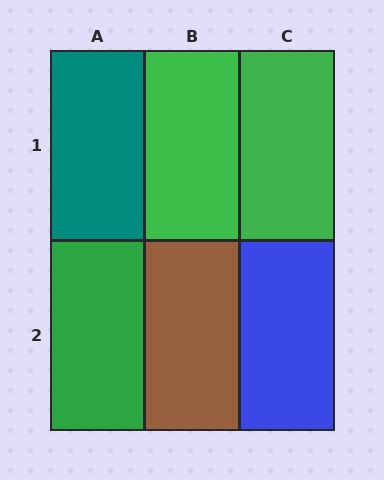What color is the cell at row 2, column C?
Blue.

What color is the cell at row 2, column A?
Green.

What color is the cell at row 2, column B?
Brown.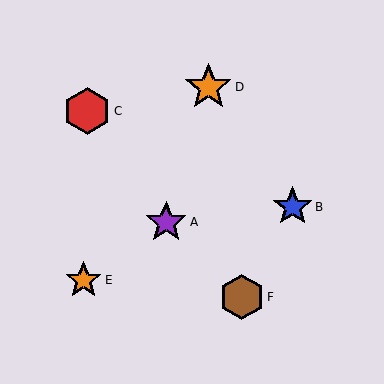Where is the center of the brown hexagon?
The center of the brown hexagon is at (242, 297).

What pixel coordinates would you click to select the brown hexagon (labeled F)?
Click at (242, 297) to select the brown hexagon F.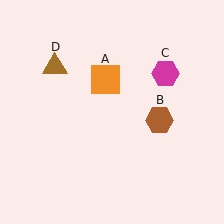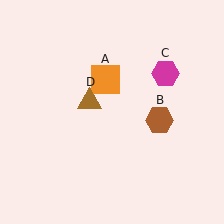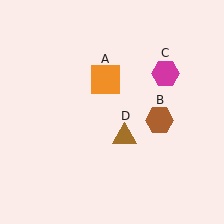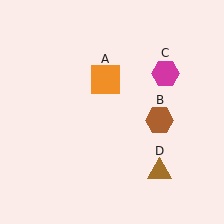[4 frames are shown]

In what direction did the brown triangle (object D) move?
The brown triangle (object D) moved down and to the right.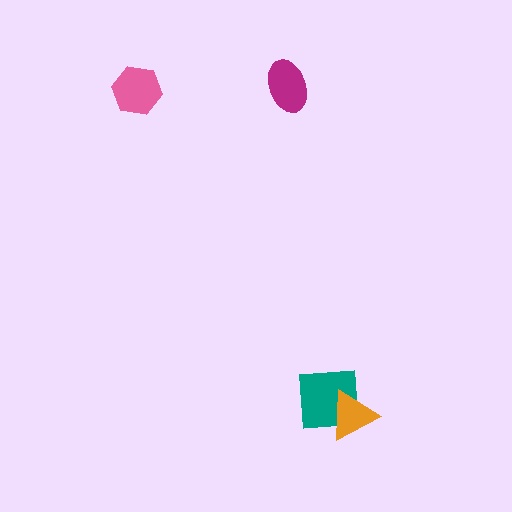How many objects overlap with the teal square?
1 object overlaps with the teal square.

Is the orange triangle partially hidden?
No, no other shape covers it.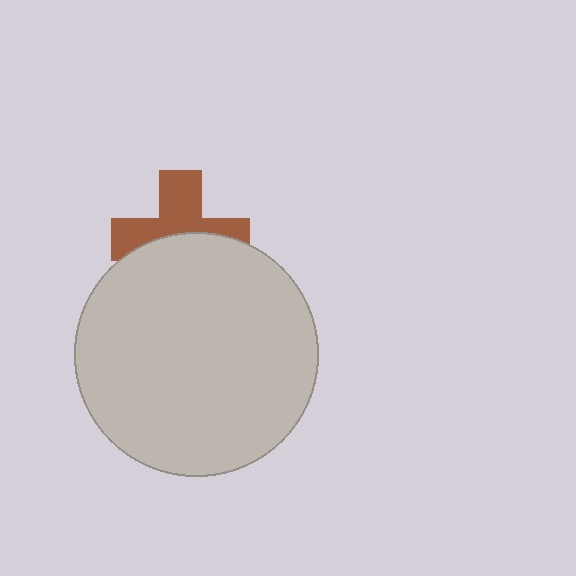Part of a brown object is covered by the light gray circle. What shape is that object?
It is a cross.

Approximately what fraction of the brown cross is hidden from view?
Roughly 49% of the brown cross is hidden behind the light gray circle.